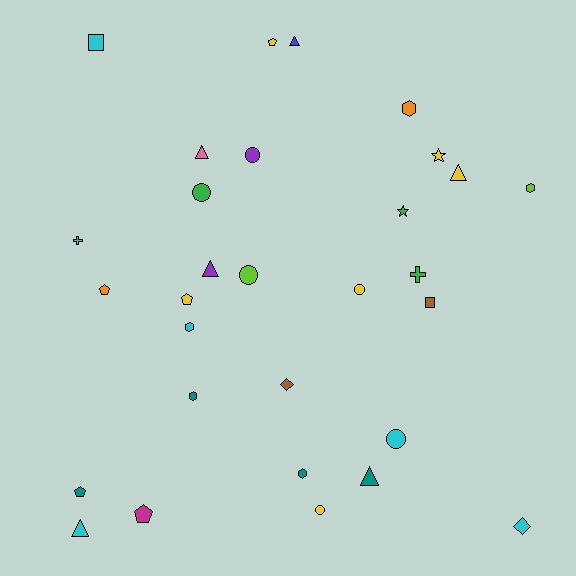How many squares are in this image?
There are 2 squares.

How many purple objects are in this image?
There are 2 purple objects.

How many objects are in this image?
There are 30 objects.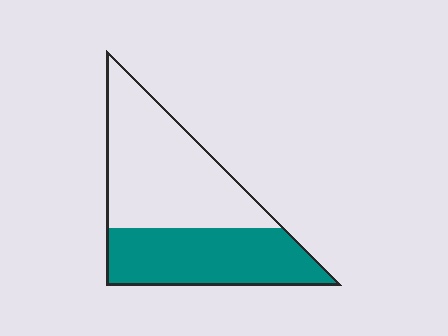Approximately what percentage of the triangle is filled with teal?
Approximately 45%.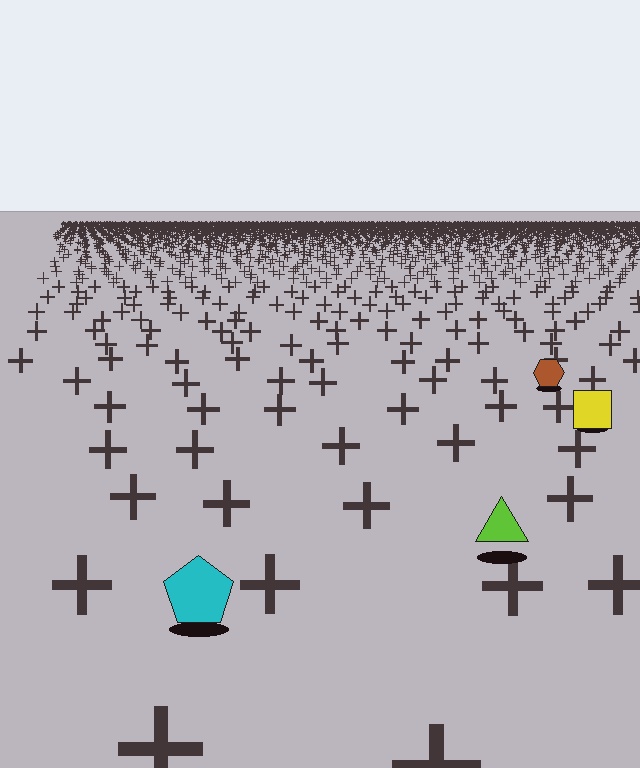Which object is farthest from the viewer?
The brown hexagon is farthest from the viewer. It appears smaller and the ground texture around it is denser.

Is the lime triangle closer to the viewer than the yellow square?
Yes. The lime triangle is closer — you can tell from the texture gradient: the ground texture is coarser near it.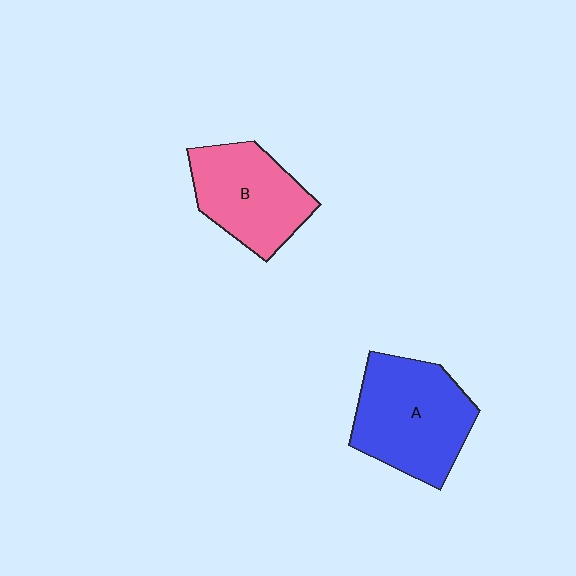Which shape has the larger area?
Shape A (blue).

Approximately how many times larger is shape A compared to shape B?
Approximately 1.2 times.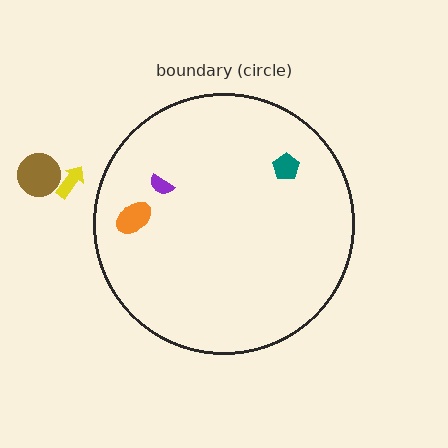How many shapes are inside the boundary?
3 inside, 2 outside.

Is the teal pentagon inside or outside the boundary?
Inside.